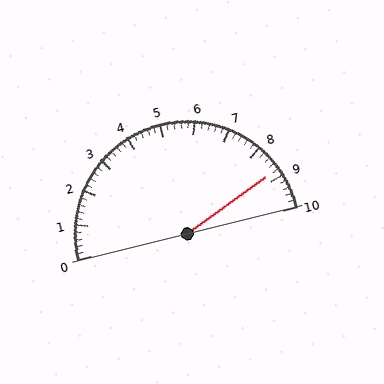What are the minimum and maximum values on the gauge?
The gauge ranges from 0 to 10.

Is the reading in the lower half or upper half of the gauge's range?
The reading is in the upper half of the range (0 to 10).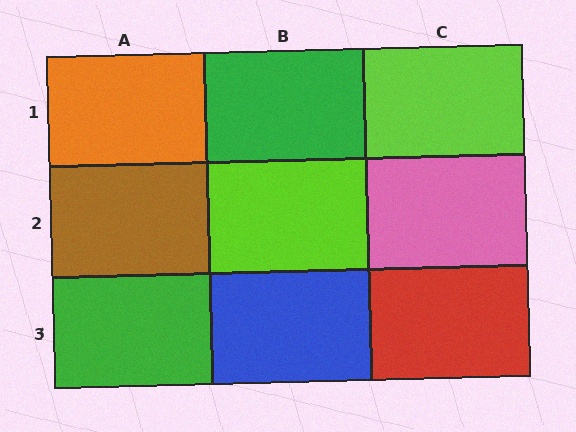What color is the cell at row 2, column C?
Pink.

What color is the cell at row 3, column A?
Green.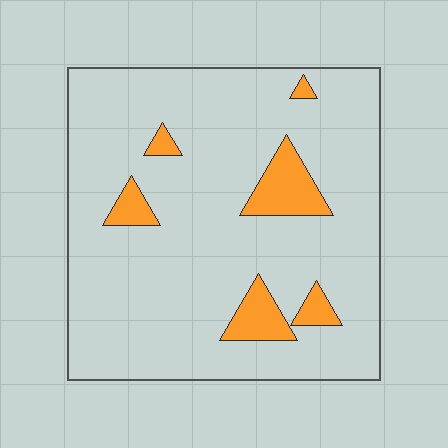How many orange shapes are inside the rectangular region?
6.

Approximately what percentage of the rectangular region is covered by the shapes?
Approximately 10%.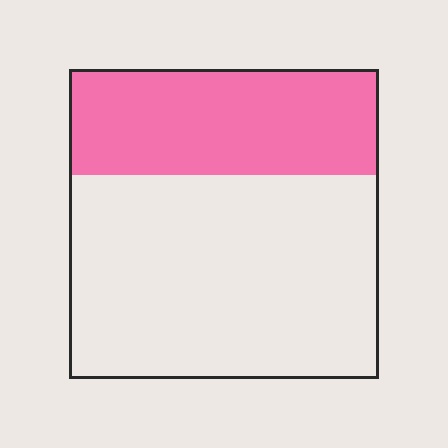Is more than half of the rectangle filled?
No.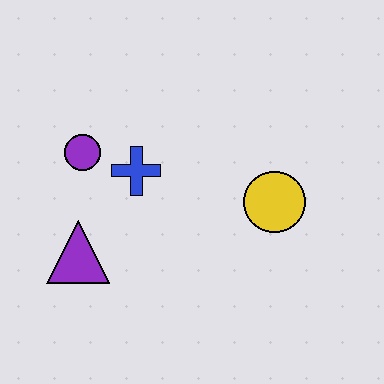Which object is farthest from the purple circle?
The yellow circle is farthest from the purple circle.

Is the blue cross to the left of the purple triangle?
No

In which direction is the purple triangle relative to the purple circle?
The purple triangle is below the purple circle.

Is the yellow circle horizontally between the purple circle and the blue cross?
No